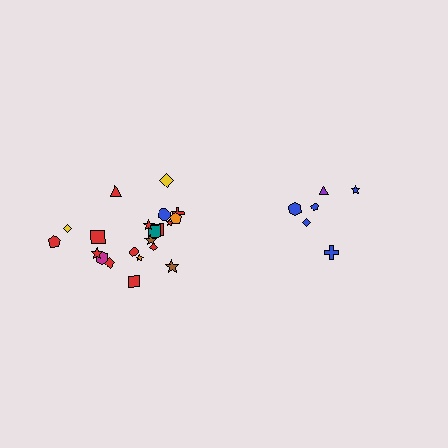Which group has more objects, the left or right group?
The left group.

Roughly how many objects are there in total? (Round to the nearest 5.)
Roughly 30 objects in total.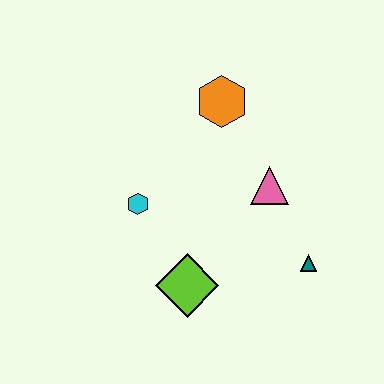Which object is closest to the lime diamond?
The cyan hexagon is closest to the lime diamond.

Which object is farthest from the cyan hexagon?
The teal triangle is farthest from the cyan hexagon.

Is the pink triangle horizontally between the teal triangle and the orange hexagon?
Yes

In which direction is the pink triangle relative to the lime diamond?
The pink triangle is above the lime diamond.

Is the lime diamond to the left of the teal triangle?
Yes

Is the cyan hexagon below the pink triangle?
Yes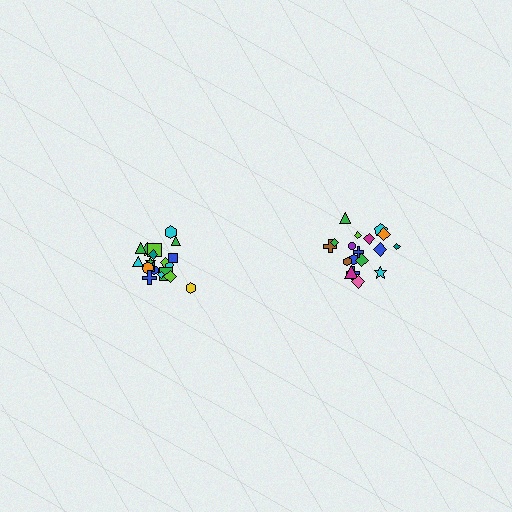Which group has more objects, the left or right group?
The left group.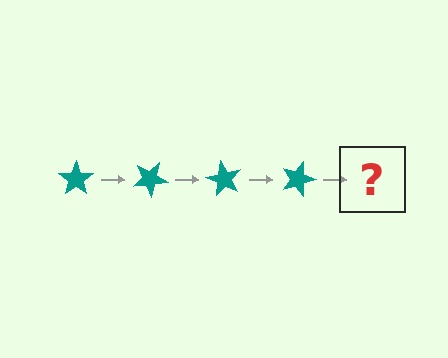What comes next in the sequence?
The next element should be a teal star rotated 120 degrees.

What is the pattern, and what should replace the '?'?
The pattern is that the star rotates 30 degrees each step. The '?' should be a teal star rotated 120 degrees.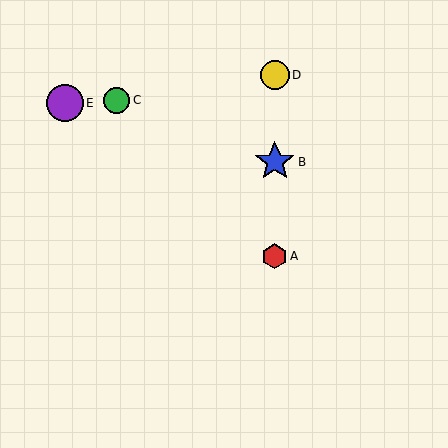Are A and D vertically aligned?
Yes, both are at x≈275.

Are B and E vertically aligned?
No, B is at x≈275 and E is at x≈65.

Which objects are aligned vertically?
Objects A, B, D are aligned vertically.